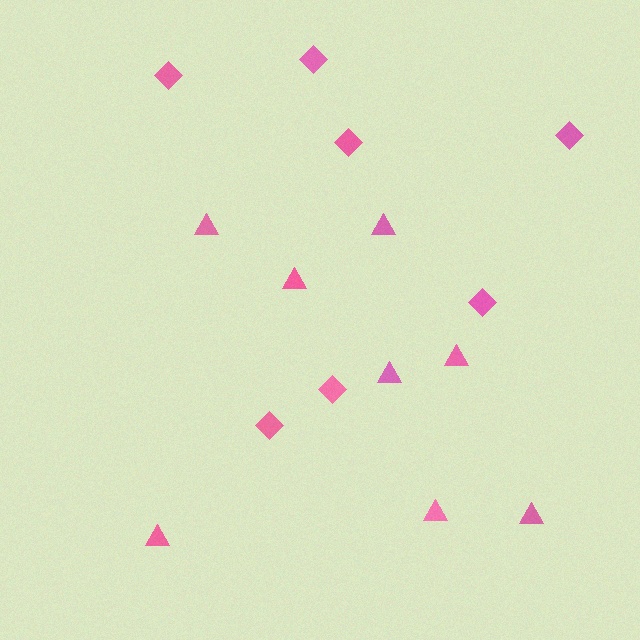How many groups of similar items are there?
There are 2 groups: one group of diamonds (7) and one group of triangles (8).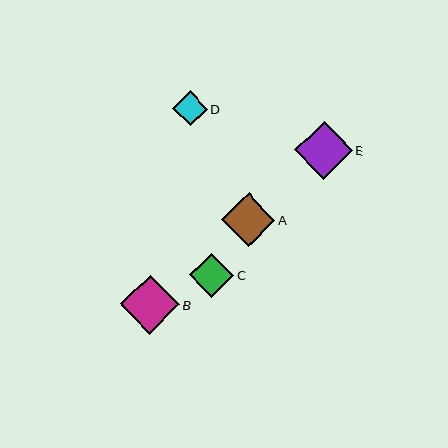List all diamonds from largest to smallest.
From largest to smallest: B, E, A, C, D.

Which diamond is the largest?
Diamond B is the largest with a size of approximately 59 pixels.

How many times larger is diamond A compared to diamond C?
Diamond A is approximately 1.2 times the size of diamond C.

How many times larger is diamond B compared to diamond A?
Diamond B is approximately 1.1 times the size of diamond A.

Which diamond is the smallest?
Diamond D is the smallest with a size of approximately 34 pixels.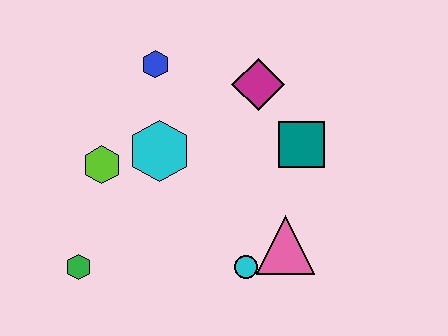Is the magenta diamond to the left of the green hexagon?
No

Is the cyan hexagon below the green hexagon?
No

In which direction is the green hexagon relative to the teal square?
The green hexagon is to the left of the teal square.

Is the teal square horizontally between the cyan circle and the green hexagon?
No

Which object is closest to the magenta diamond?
The teal square is closest to the magenta diamond.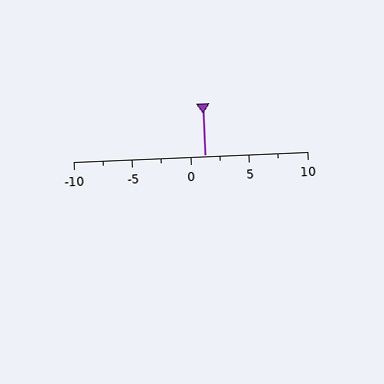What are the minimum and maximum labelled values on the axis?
The axis runs from -10 to 10.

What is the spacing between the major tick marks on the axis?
The major ticks are spaced 5 apart.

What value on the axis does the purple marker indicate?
The marker indicates approximately 1.2.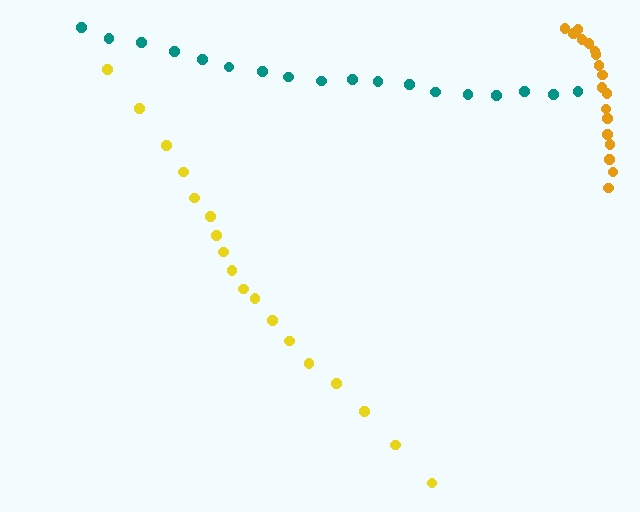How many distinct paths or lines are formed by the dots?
There are 3 distinct paths.